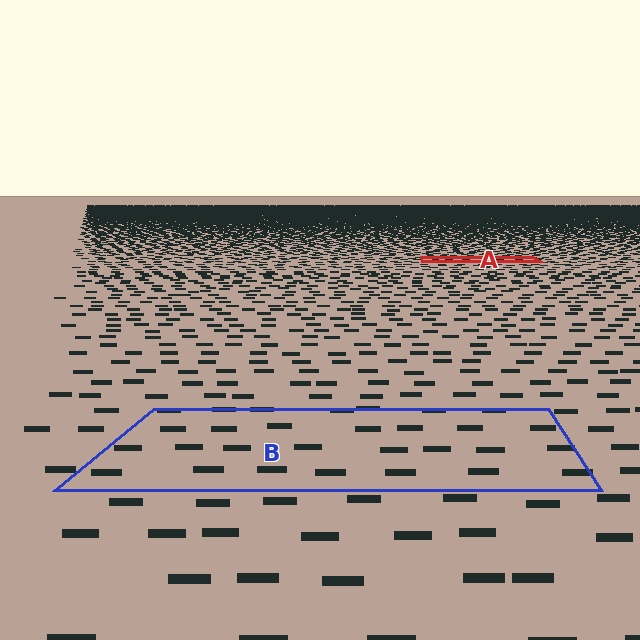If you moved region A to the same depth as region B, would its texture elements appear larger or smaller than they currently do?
They would appear larger. At a closer depth, the same texture elements are projected at a bigger on-screen size.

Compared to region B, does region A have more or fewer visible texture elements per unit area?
Region A has more texture elements per unit area — they are packed more densely because it is farther away.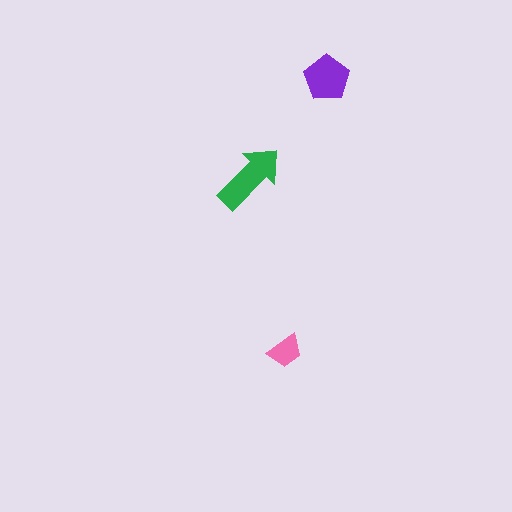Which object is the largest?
The green arrow.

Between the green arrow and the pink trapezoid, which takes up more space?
The green arrow.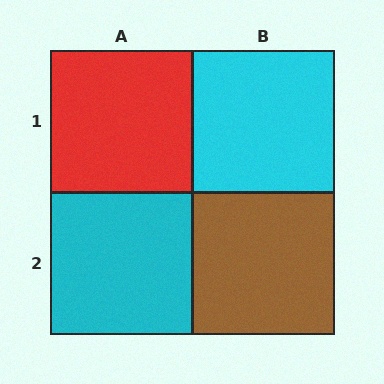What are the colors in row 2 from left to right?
Cyan, brown.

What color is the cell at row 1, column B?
Cyan.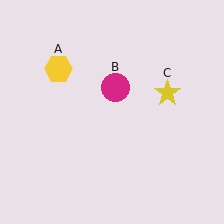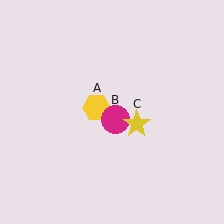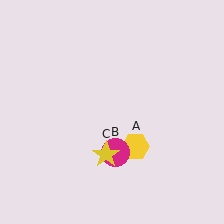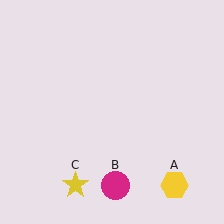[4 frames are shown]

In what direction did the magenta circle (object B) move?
The magenta circle (object B) moved down.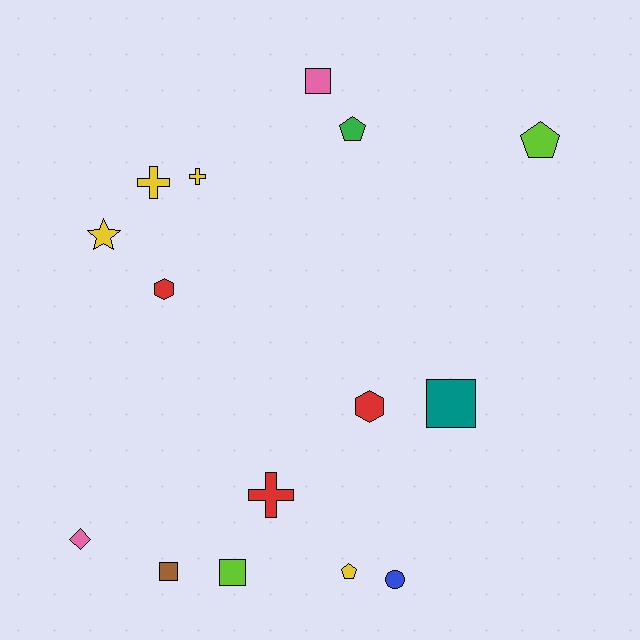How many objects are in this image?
There are 15 objects.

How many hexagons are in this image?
There are 2 hexagons.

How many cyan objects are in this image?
There are no cyan objects.